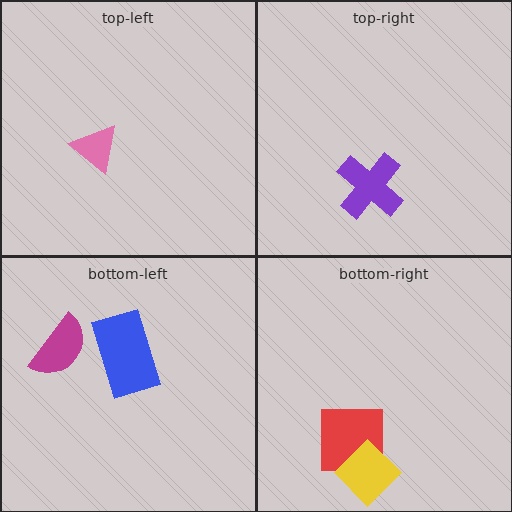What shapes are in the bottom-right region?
The red square, the yellow diamond.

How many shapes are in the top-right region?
1.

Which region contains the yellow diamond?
The bottom-right region.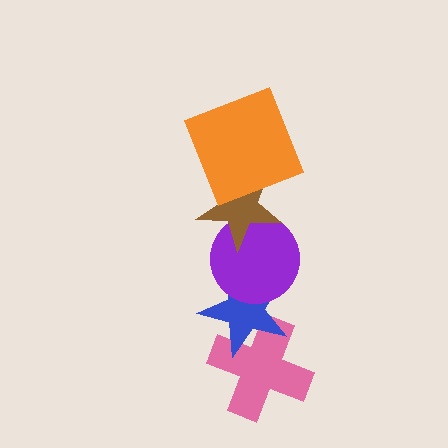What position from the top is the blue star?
The blue star is 4th from the top.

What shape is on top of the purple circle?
The brown star is on top of the purple circle.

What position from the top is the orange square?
The orange square is 1st from the top.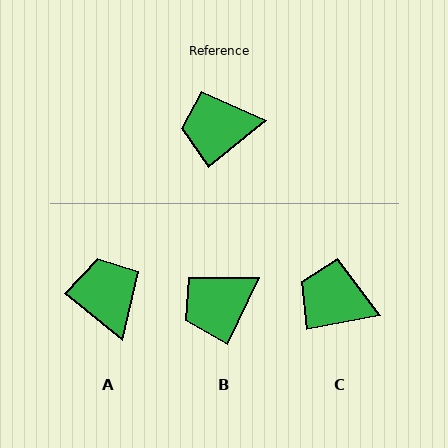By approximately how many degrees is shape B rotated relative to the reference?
Approximately 25 degrees counter-clockwise.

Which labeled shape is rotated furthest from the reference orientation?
A, about 79 degrees away.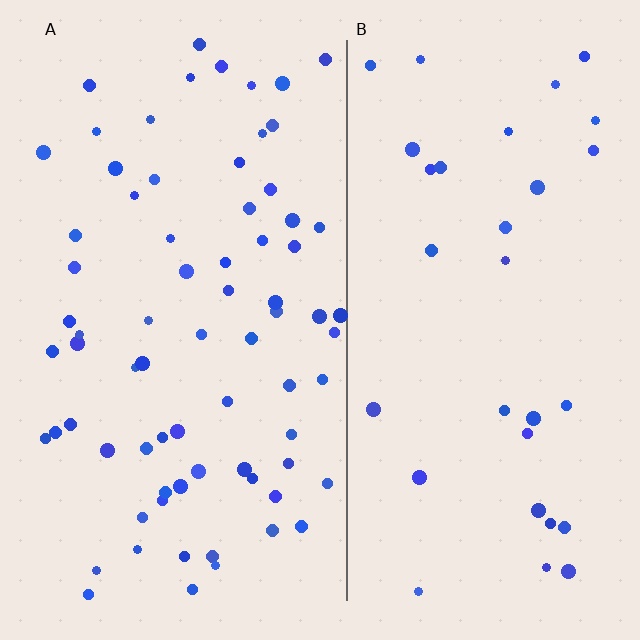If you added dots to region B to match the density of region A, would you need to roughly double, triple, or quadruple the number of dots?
Approximately double.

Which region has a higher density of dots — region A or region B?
A (the left).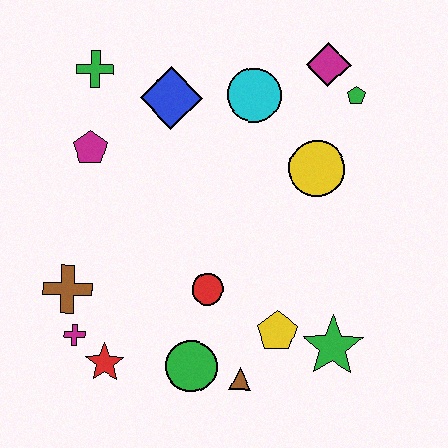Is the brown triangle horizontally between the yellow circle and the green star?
No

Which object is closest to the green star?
The yellow pentagon is closest to the green star.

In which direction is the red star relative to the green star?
The red star is to the left of the green star.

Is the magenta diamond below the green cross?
No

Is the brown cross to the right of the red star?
No